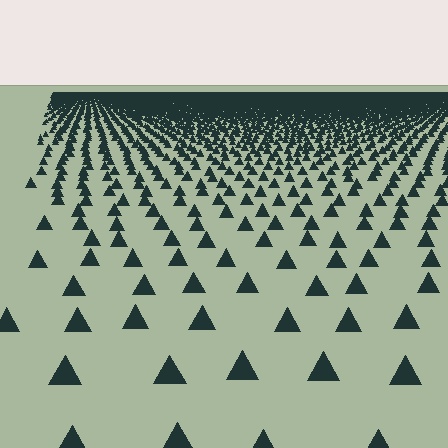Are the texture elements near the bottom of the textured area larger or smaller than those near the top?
Larger. Near the bottom, elements are closer to the viewer and appear at a bigger on-screen size.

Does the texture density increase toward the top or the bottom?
Density increases toward the top.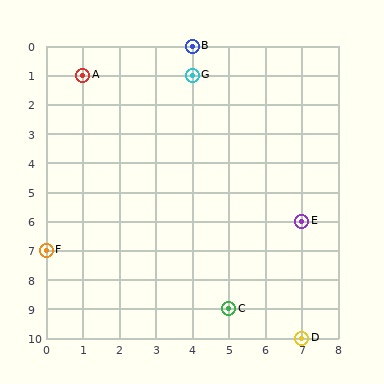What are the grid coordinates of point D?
Point D is at grid coordinates (7, 10).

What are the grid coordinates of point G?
Point G is at grid coordinates (4, 1).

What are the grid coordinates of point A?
Point A is at grid coordinates (1, 1).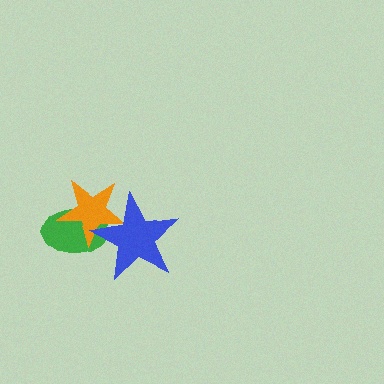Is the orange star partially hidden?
Yes, it is partially covered by another shape.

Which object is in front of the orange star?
The blue star is in front of the orange star.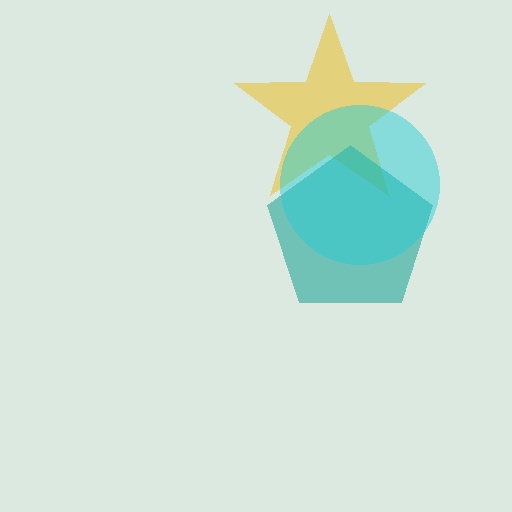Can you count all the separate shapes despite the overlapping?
Yes, there are 3 separate shapes.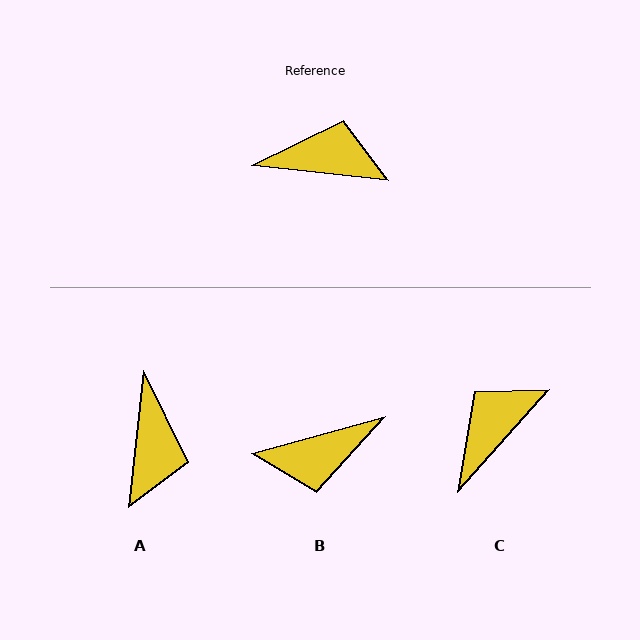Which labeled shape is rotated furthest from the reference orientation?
B, about 158 degrees away.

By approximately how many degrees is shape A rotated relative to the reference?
Approximately 90 degrees clockwise.